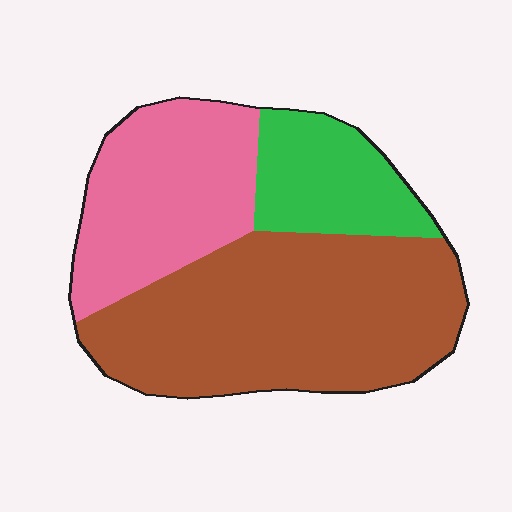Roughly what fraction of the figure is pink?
Pink covers about 30% of the figure.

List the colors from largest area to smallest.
From largest to smallest: brown, pink, green.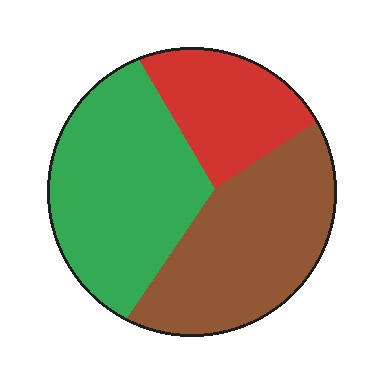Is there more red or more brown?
Brown.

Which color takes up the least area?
Red, at roughly 20%.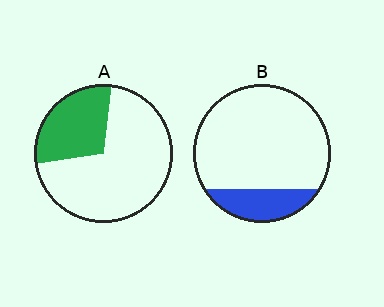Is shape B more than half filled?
No.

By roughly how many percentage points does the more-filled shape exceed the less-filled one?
By roughly 10 percentage points (A over B).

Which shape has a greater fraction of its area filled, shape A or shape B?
Shape A.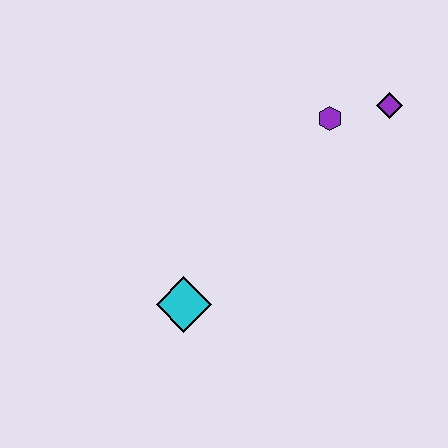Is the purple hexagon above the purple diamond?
No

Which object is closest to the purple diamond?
The purple hexagon is closest to the purple diamond.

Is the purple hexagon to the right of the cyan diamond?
Yes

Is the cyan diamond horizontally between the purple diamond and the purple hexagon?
No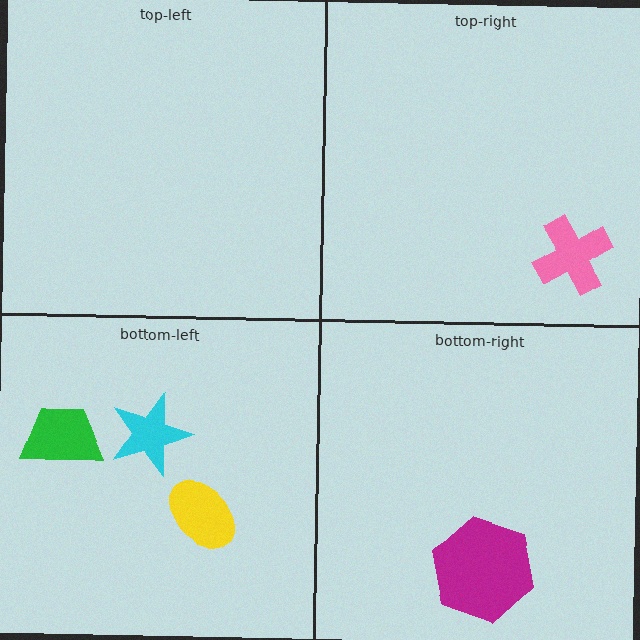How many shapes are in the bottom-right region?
1.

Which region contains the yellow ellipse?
The bottom-left region.